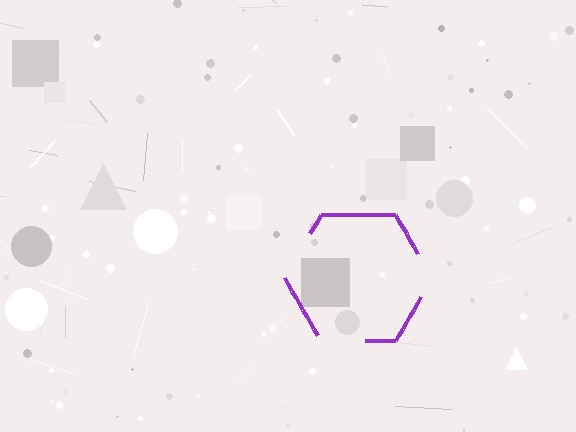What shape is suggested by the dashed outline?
The dashed outline suggests a hexagon.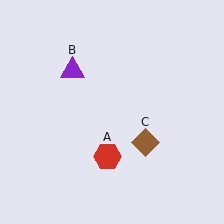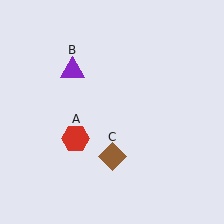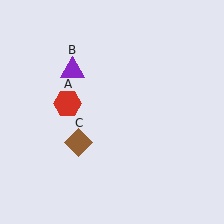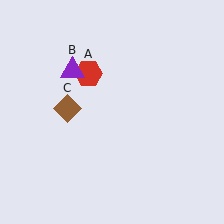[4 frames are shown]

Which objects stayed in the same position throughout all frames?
Purple triangle (object B) remained stationary.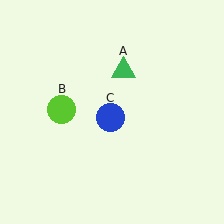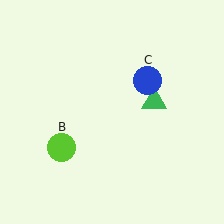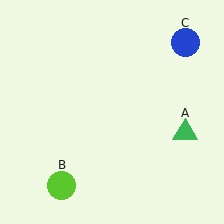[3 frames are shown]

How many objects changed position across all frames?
3 objects changed position: green triangle (object A), lime circle (object B), blue circle (object C).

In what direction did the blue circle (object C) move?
The blue circle (object C) moved up and to the right.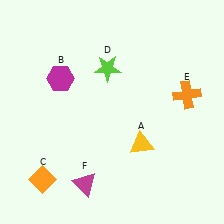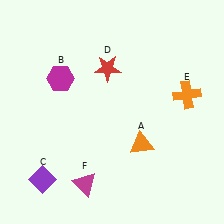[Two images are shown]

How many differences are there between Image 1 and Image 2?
There are 3 differences between the two images.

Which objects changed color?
A changed from yellow to orange. C changed from orange to purple. D changed from lime to red.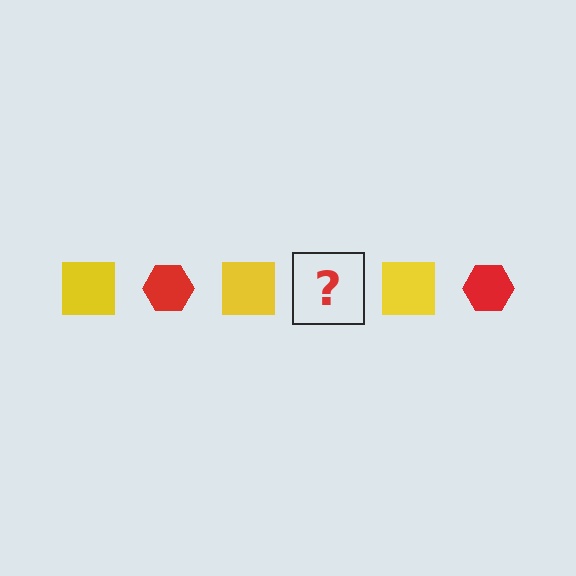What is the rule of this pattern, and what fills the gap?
The rule is that the pattern alternates between yellow square and red hexagon. The gap should be filled with a red hexagon.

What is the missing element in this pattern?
The missing element is a red hexagon.